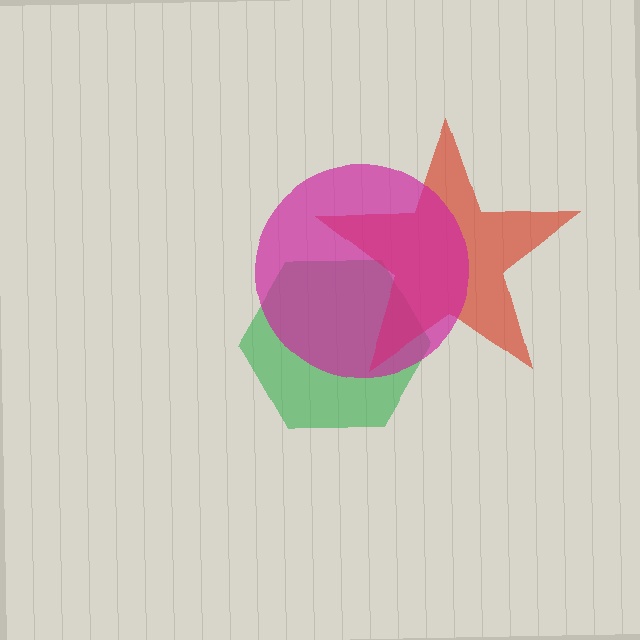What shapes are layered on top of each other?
The layered shapes are: a green hexagon, a red star, a magenta circle.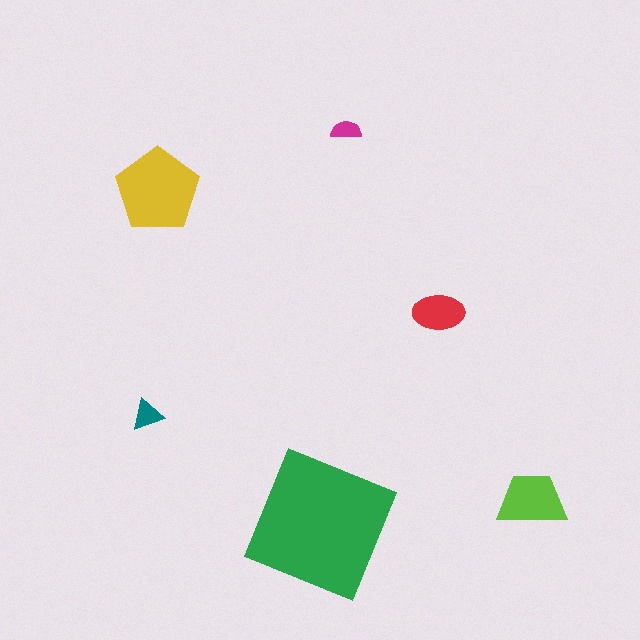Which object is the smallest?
The magenta semicircle.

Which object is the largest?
The green square.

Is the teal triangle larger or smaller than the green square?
Smaller.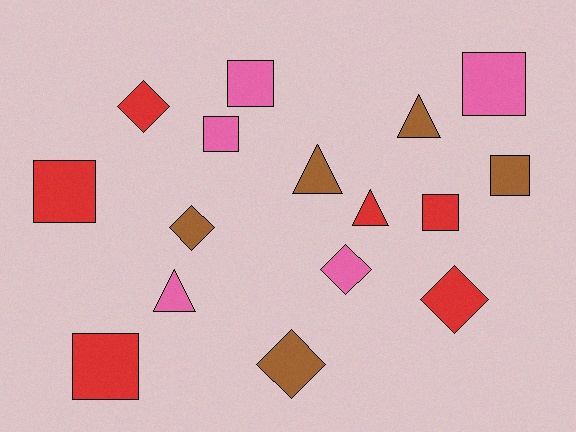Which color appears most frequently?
Red, with 6 objects.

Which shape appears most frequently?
Square, with 7 objects.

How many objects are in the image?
There are 16 objects.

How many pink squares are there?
There are 3 pink squares.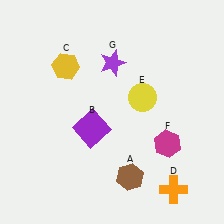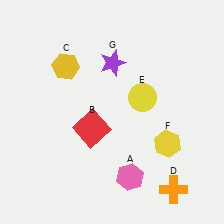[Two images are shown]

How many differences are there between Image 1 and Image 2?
There are 3 differences between the two images.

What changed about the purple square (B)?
In Image 1, B is purple. In Image 2, it changed to red.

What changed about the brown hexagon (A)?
In Image 1, A is brown. In Image 2, it changed to pink.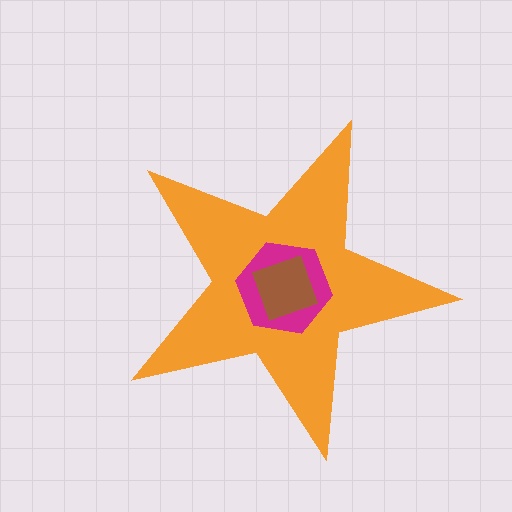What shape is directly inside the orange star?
The magenta hexagon.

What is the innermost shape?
The brown square.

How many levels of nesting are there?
3.